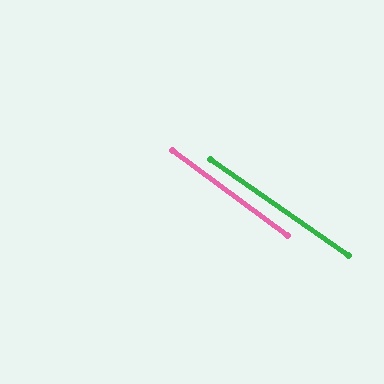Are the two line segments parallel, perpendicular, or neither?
Parallel — their directions differ by only 1.5°.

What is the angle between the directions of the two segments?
Approximately 2 degrees.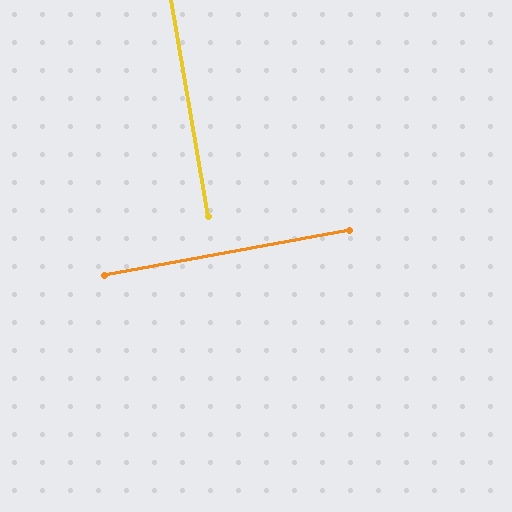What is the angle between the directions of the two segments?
Approximately 89 degrees.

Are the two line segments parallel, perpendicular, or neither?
Perpendicular — they meet at approximately 89°.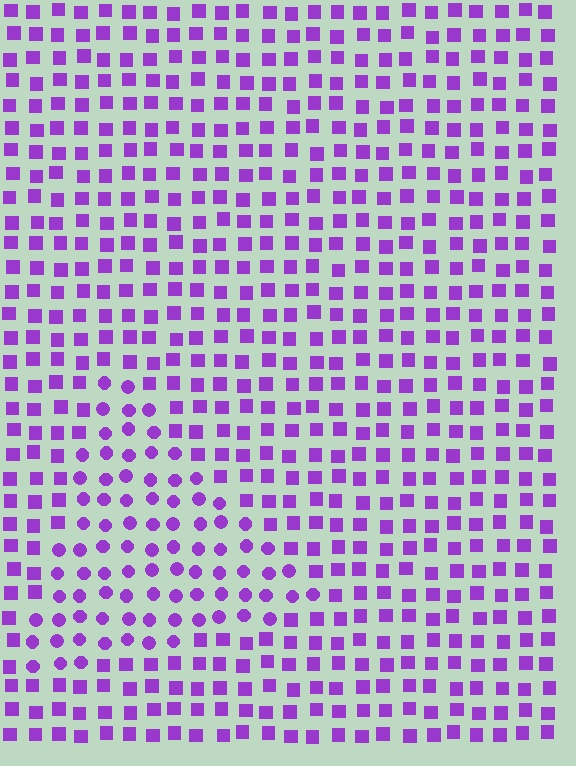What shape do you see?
I see a triangle.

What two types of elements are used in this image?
The image uses circles inside the triangle region and squares outside it.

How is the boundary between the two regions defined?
The boundary is defined by a change in element shape: circles inside vs. squares outside. All elements share the same color and spacing.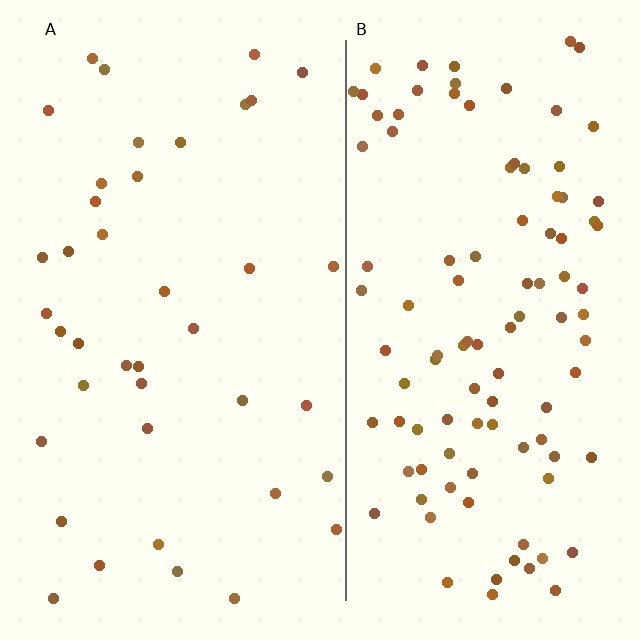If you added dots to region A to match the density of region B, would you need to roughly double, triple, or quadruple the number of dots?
Approximately triple.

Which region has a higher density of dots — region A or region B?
B (the right).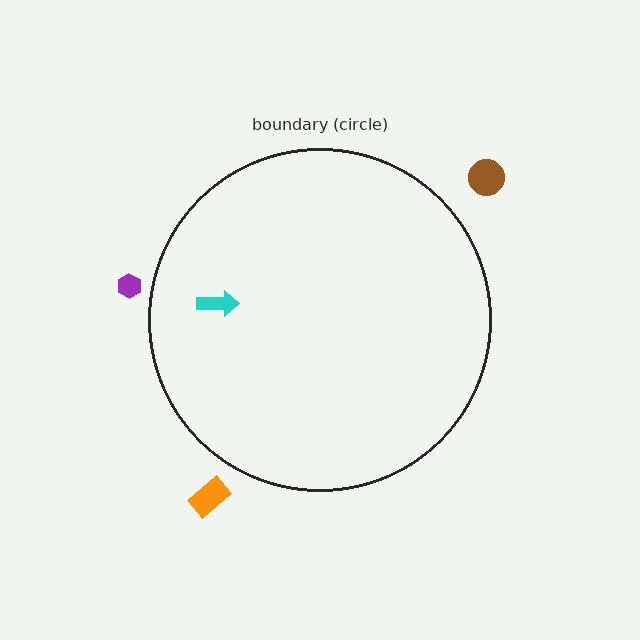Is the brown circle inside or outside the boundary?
Outside.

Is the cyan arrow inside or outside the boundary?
Inside.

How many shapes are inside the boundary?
1 inside, 3 outside.